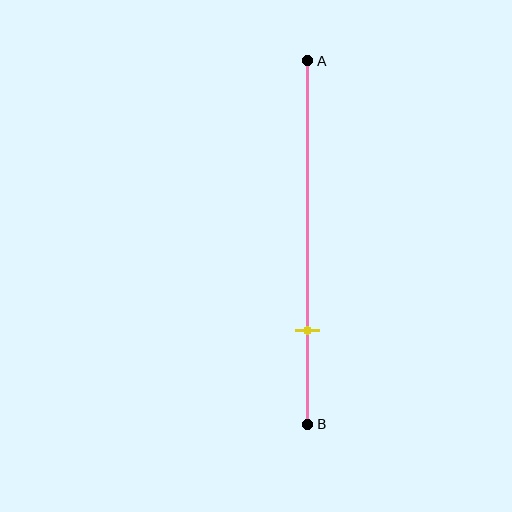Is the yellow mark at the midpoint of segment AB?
No, the mark is at about 75% from A, not at the 50% midpoint.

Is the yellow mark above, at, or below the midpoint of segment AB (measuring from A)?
The yellow mark is below the midpoint of segment AB.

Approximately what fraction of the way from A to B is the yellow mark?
The yellow mark is approximately 75% of the way from A to B.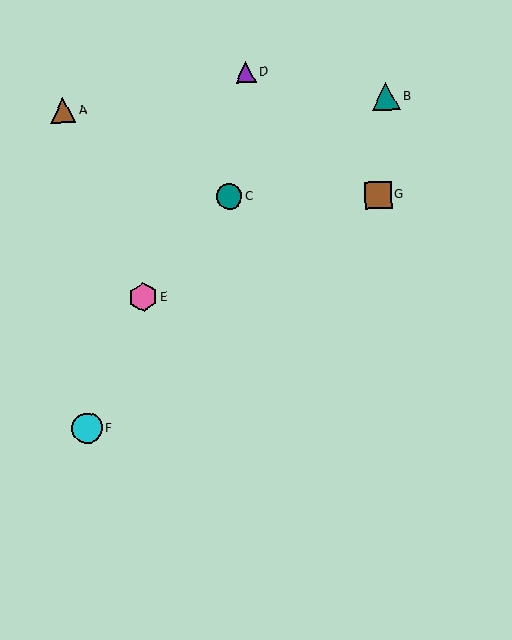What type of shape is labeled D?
Shape D is a purple triangle.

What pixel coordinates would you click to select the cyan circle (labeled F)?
Click at (87, 428) to select the cyan circle F.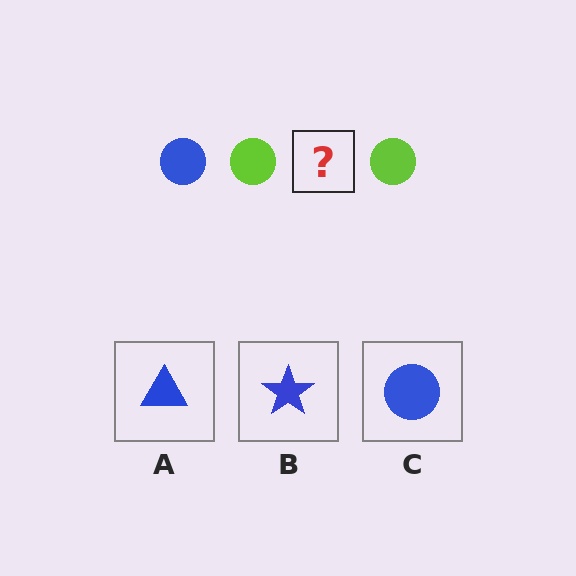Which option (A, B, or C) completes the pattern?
C.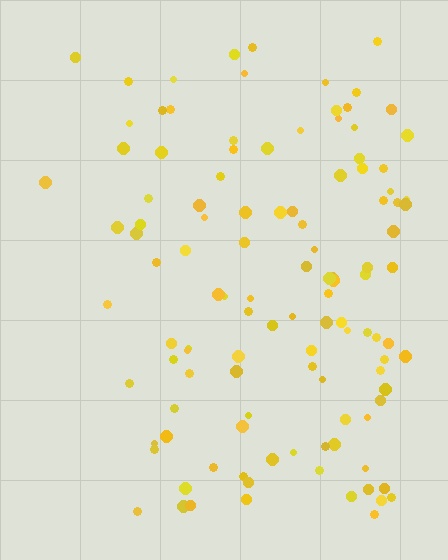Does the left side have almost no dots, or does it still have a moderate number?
Still a moderate number, just noticeably fewer than the right.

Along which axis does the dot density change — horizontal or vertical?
Horizontal.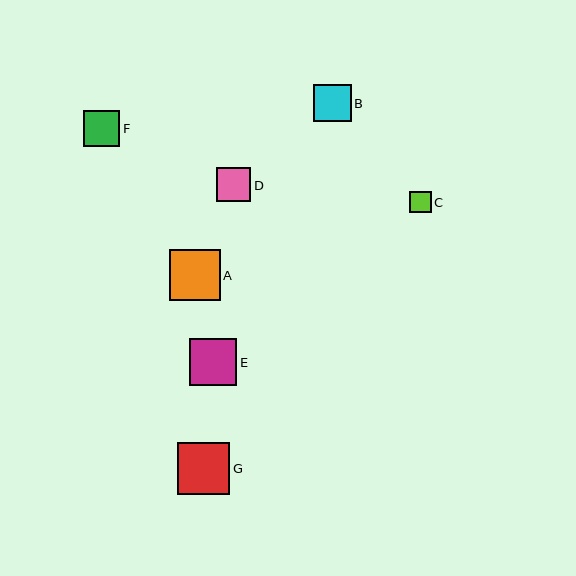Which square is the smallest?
Square C is the smallest with a size of approximately 22 pixels.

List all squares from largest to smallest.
From largest to smallest: G, A, E, B, F, D, C.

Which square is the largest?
Square G is the largest with a size of approximately 52 pixels.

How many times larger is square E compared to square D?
Square E is approximately 1.4 times the size of square D.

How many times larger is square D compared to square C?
Square D is approximately 1.6 times the size of square C.